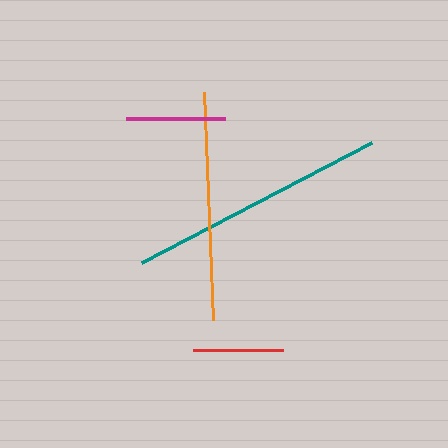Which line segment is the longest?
The teal line is the longest at approximately 259 pixels.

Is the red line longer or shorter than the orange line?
The orange line is longer than the red line.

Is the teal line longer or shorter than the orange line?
The teal line is longer than the orange line.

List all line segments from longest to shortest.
From longest to shortest: teal, orange, magenta, red.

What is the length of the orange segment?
The orange segment is approximately 228 pixels long.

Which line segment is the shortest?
The red line is the shortest at approximately 91 pixels.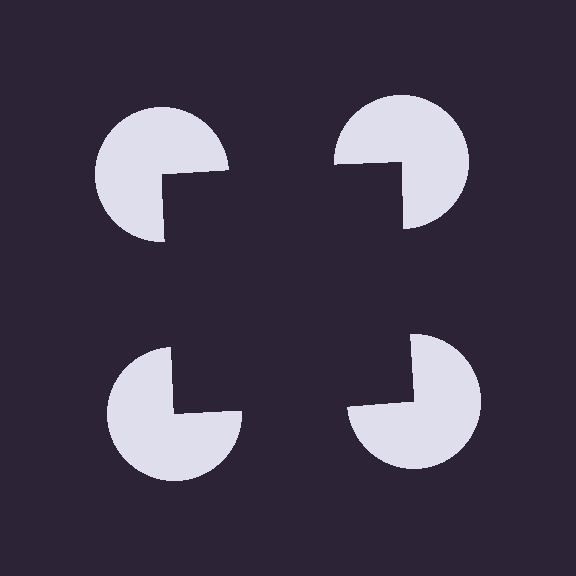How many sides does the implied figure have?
4 sides.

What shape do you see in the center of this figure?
An illusory square — its edges are inferred from the aligned wedge cuts in the pac-man discs, not physically drawn.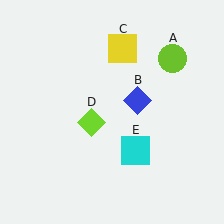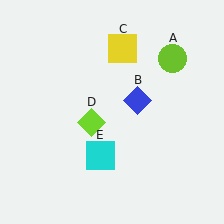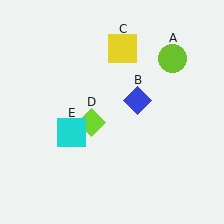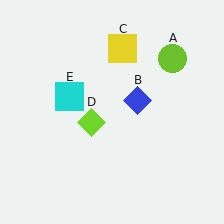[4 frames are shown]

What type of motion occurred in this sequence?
The cyan square (object E) rotated clockwise around the center of the scene.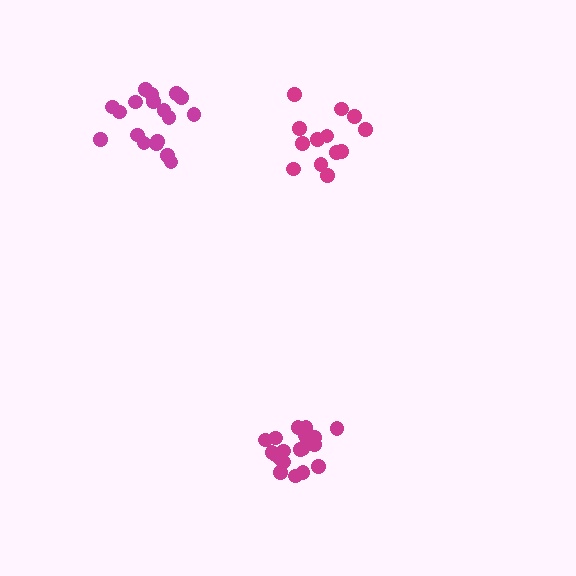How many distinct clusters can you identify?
There are 3 distinct clusters.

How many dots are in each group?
Group 1: 19 dots, Group 2: 13 dots, Group 3: 18 dots (50 total).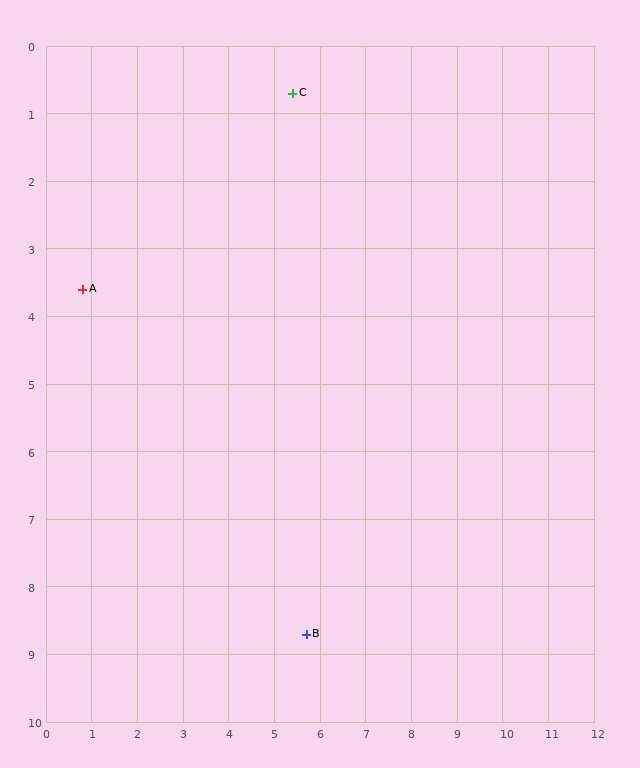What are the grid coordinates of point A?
Point A is at approximately (0.8, 3.6).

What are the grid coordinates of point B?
Point B is at approximately (5.7, 8.7).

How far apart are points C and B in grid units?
Points C and B are about 8.0 grid units apart.